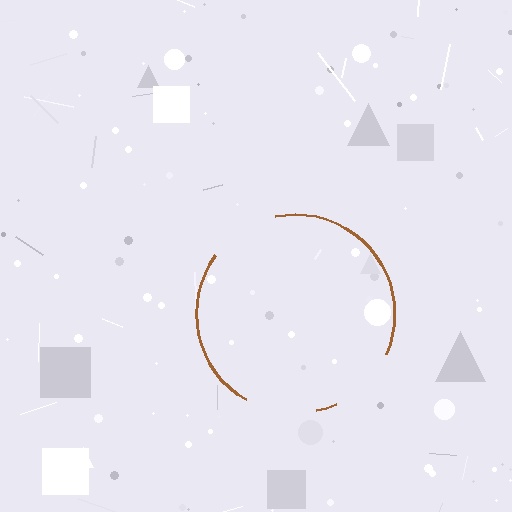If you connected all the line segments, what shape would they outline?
They would outline a circle.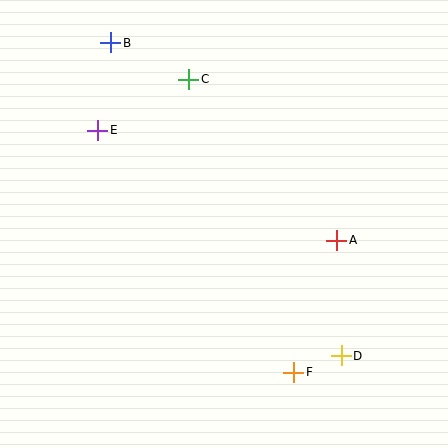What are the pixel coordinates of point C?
Point C is at (189, 79).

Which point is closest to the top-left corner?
Point B is closest to the top-left corner.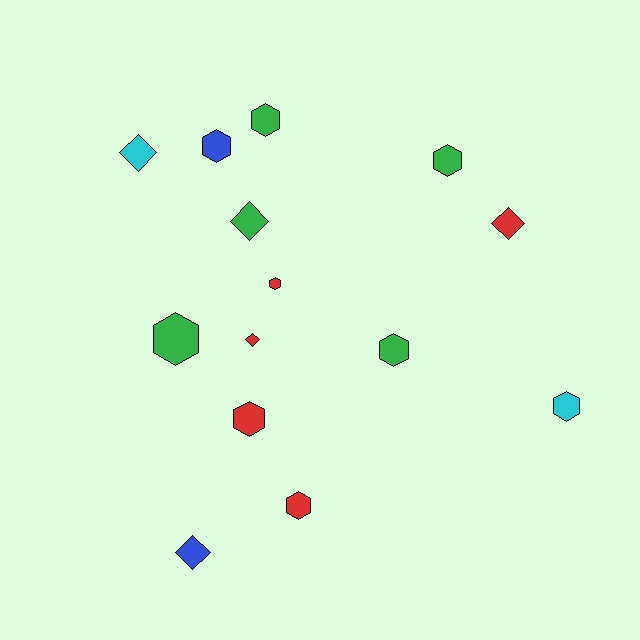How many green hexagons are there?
There are 4 green hexagons.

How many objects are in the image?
There are 14 objects.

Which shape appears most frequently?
Hexagon, with 9 objects.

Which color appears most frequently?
Green, with 5 objects.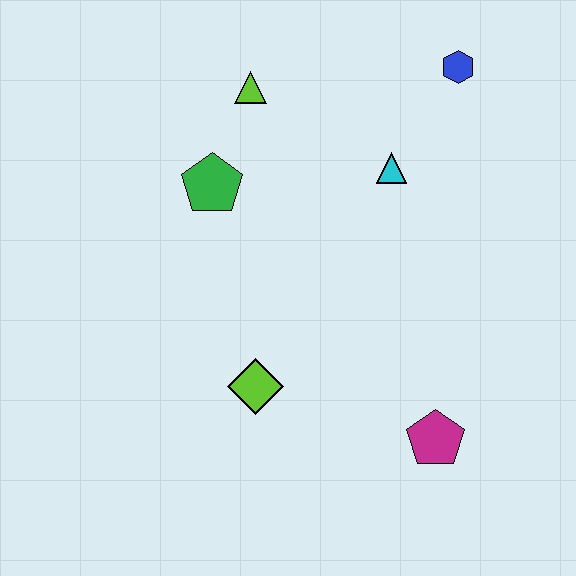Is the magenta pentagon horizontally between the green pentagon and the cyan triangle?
No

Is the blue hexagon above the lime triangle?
Yes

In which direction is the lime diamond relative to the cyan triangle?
The lime diamond is below the cyan triangle.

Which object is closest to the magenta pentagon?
The lime diamond is closest to the magenta pentagon.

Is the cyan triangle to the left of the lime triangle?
No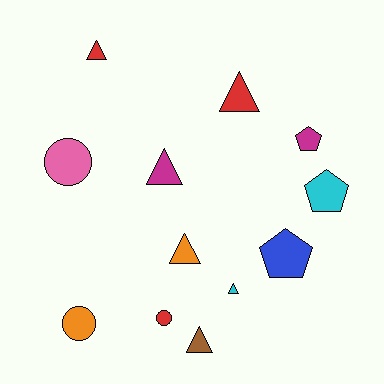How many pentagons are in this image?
There are 3 pentagons.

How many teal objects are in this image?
There are no teal objects.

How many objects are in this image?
There are 12 objects.